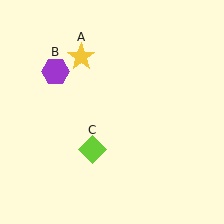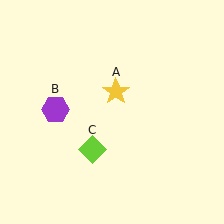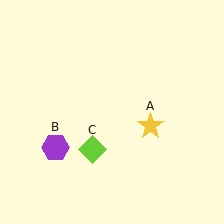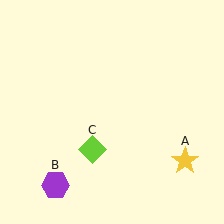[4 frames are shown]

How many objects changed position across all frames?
2 objects changed position: yellow star (object A), purple hexagon (object B).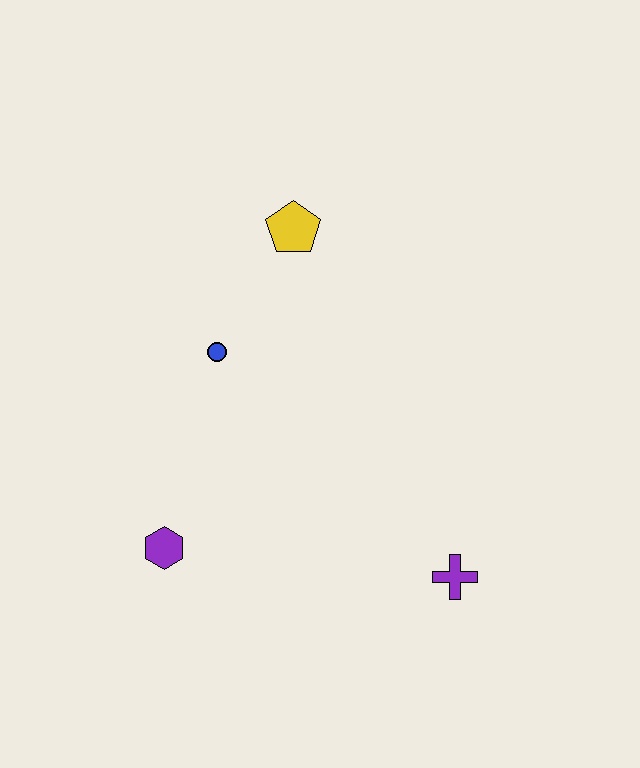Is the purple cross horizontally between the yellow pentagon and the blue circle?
No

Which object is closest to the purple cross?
The purple hexagon is closest to the purple cross.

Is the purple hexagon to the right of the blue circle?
No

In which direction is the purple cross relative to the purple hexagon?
The purple cross is to the right of the purple hexagon.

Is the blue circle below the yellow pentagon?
Yes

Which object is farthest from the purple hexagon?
The yellow pentagon is farthest from the purple hexagon.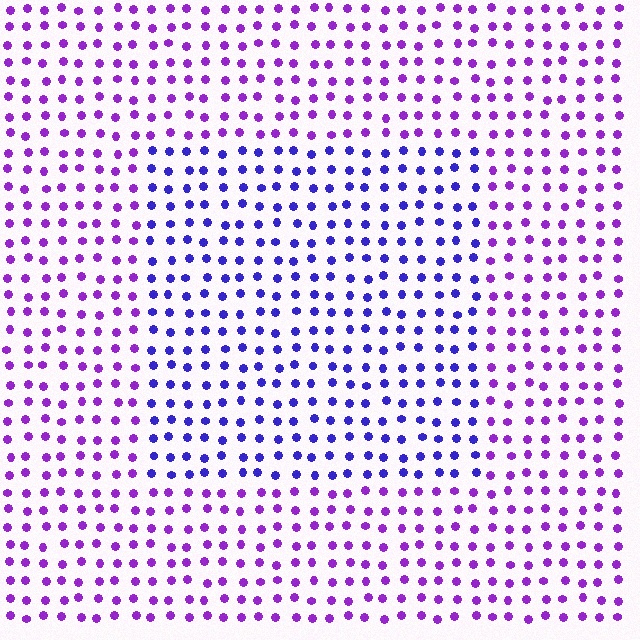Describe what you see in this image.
The image is filled with small purple elements in a uniform arrangement. A rectangle-shaped region is visible where the elements are tinted to a slightly different hue, forming a subtle color boundary.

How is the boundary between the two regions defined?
The boundary is defined purely by a slight shift in hue (about 36 degrees). Spacing, size, and orientation are identical on both sides.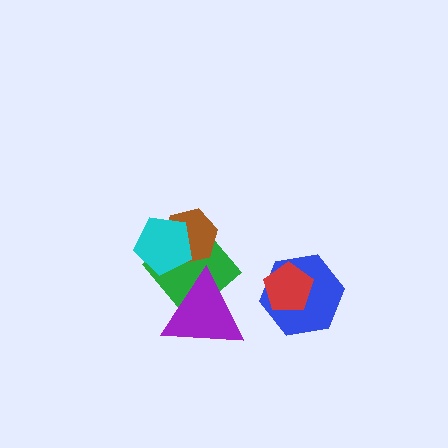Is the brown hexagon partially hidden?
Yes, it is partially covered by another shape.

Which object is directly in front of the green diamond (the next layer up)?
The brown hexagon is directly in front of the green diamond.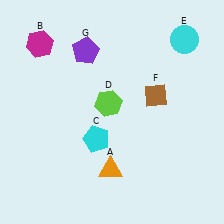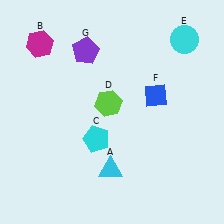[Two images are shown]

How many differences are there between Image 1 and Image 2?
There are 2 differences between the two images.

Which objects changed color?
A changed from orange to cyan. F changed from brown to blue.